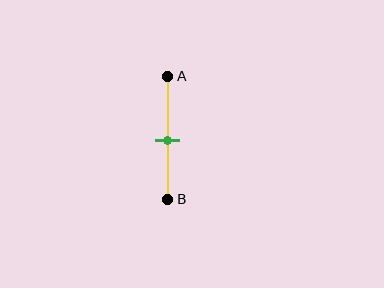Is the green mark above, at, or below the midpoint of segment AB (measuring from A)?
The green mark is approximately at the midpoint of segment AB.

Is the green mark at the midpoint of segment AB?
Yes, the mark is approximately at the midpoint.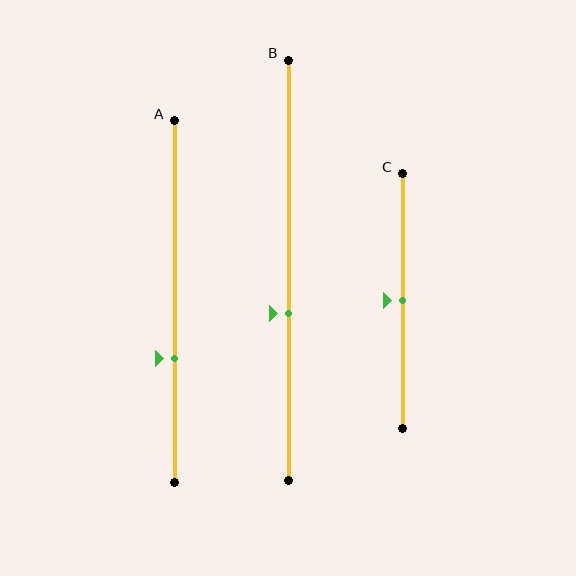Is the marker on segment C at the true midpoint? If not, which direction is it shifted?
Yes, the marker on segment C is at the true midpoint.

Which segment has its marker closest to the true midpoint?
Segment C has its marker closest to the true midpoint.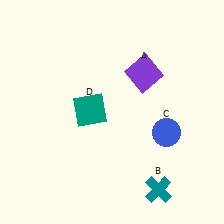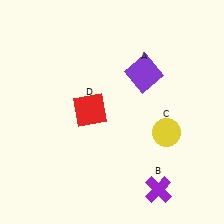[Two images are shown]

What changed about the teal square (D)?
In Image 1, D is teal. In Image 2, it changed to red.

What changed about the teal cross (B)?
In Image 1, B is teal. In Image 2, it changed to purple.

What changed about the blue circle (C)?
In Image 1, C is blue. In Image 2, it changed to yellow.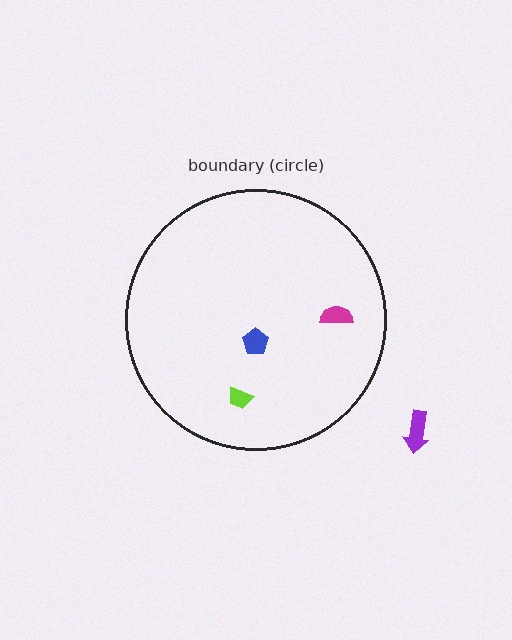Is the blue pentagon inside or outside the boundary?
Inside.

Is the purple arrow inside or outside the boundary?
Outside.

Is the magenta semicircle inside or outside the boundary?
Inside.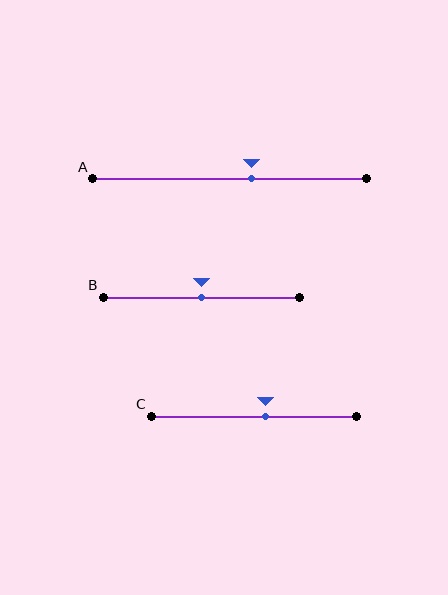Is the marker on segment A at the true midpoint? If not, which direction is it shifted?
No, the marker on segment A is shifted to the right by about 8% of the segment length.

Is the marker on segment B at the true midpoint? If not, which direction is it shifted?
Yes, the marker on segment B is at the true midpoint.